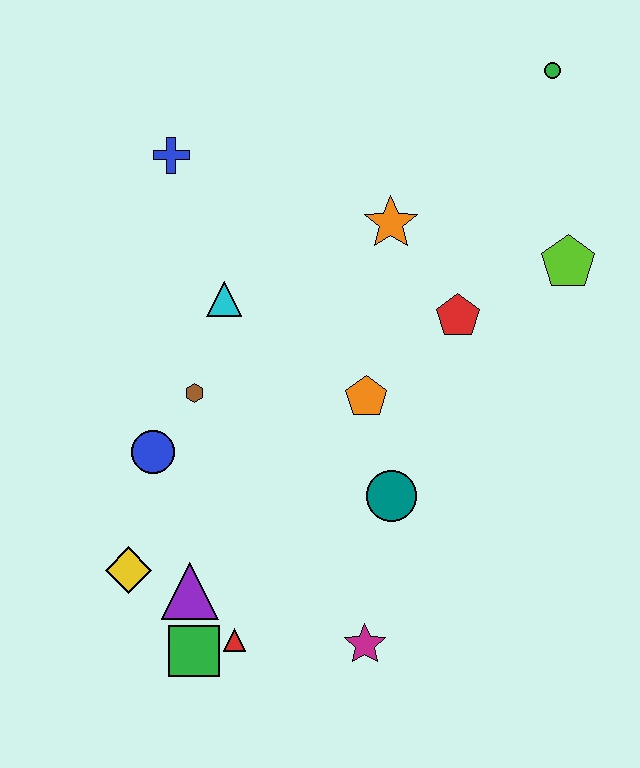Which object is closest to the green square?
The red triangle is closest to the green square.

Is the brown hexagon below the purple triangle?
No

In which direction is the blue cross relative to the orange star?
The blue cross is to the left of the orange star.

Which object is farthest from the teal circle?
The green circle is farthest from the teal circle.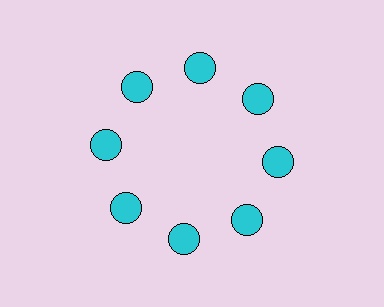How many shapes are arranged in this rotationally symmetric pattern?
There are 8 shapes, arranged in 8 groups of 1.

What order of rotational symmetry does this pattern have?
This pattern has 8-fold rotational symmetry.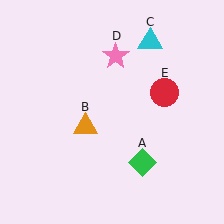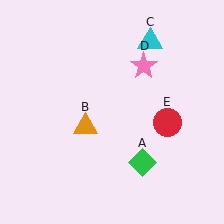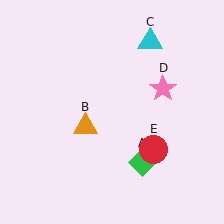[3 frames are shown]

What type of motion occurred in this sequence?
The pink star (object D), red circle (object E) rotated clockwise around the center of the scene.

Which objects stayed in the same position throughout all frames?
Green diamond (object A) and orange triangle (object B) and cyan triangle (object C) remained stationary.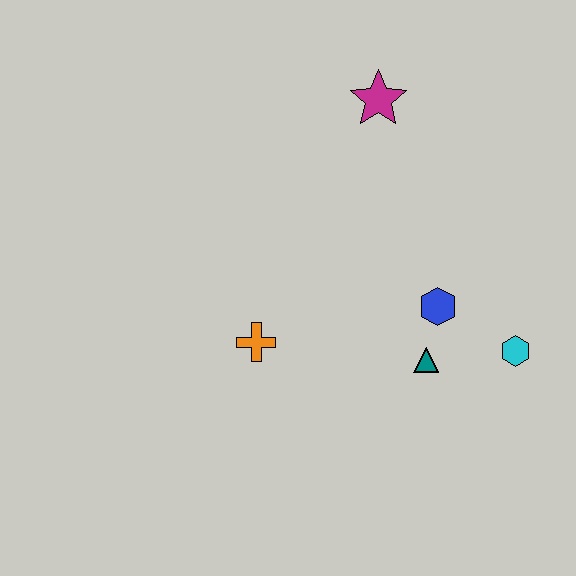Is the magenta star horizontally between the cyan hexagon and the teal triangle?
No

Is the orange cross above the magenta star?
No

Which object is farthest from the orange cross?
The magenta star is farthest from the orange cross.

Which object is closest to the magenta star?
The blue hexagon is closest to the magenta star.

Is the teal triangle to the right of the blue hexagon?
No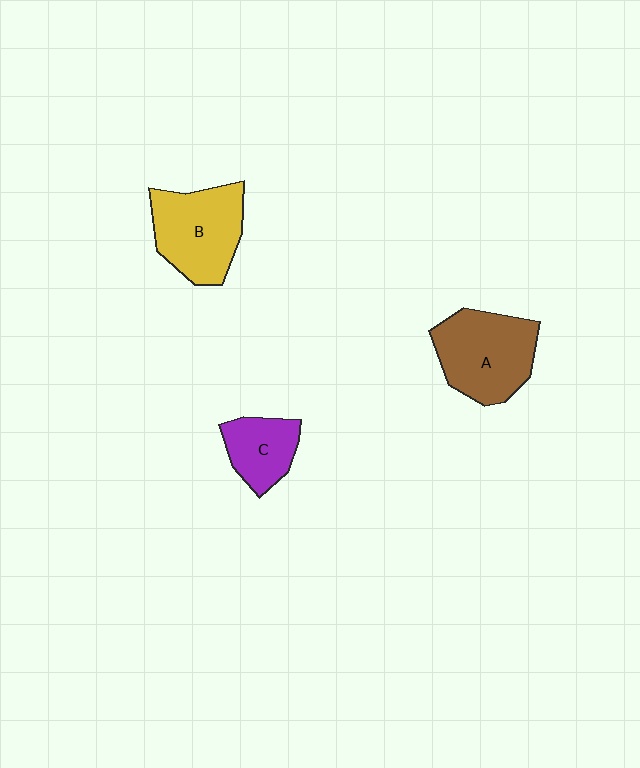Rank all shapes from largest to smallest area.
From largest to smallest: A (brown), B (yellow), C (purple).